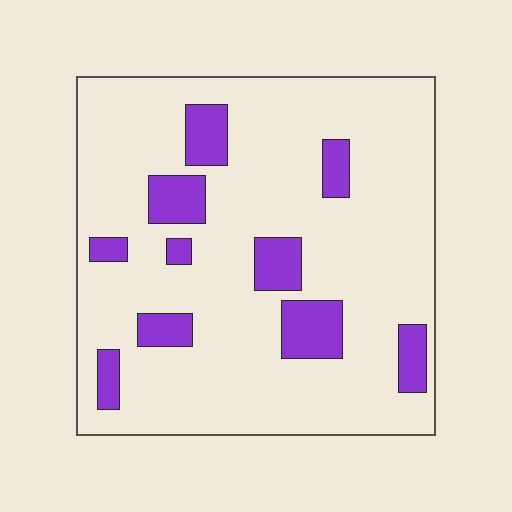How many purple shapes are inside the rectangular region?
10.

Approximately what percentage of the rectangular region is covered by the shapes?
Approximately 15%.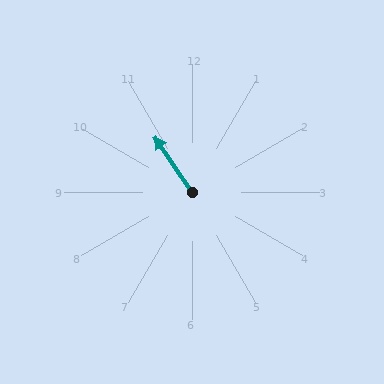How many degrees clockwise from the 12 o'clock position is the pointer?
Approximately 326 degrees.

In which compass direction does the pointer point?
Northwest.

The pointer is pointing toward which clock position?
Roughly 11 o'clock.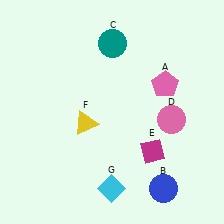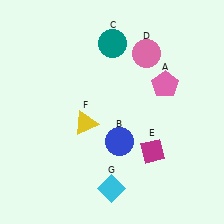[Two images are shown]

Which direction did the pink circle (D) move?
The pink circle (D) moved up.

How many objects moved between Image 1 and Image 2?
2 objects moved between the two images.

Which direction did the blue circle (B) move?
The blue circle (B) moved up.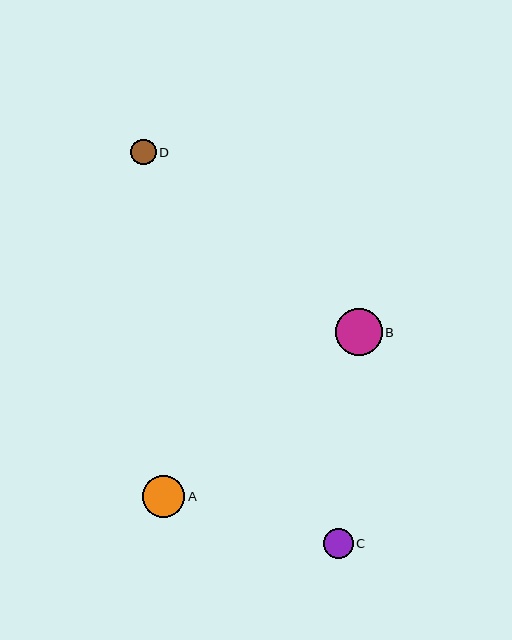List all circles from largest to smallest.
From largest to smallest: B, A, C, D.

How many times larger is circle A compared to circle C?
Circle A is approximately 1.4 times the size of circle C.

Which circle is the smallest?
Circle D is the smallest with a size of approximately 26 pixels.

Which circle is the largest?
Circle B is the largest with a size of approximately 47 pixels.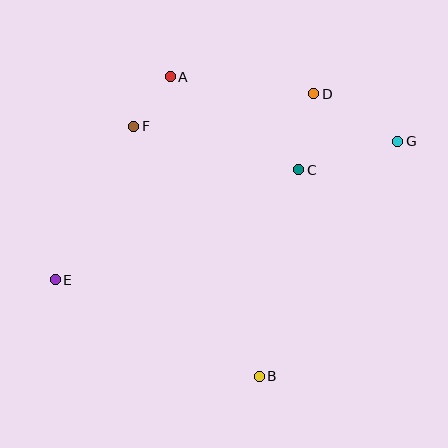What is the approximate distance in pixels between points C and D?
The distance between C and D is approximately 77 pixels.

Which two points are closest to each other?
Points A and F are closest to each other.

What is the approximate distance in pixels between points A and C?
The distance between A and C is approximately 158 pixels.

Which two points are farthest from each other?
Points E and G are farthest from each other.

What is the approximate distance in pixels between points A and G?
The distance between A and G is approximately 236 pixels.